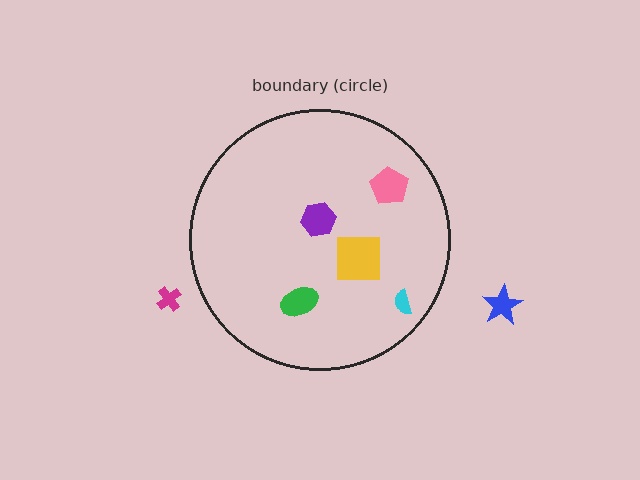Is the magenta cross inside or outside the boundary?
Outside.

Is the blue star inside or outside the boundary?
Outside.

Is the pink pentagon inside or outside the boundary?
Inside.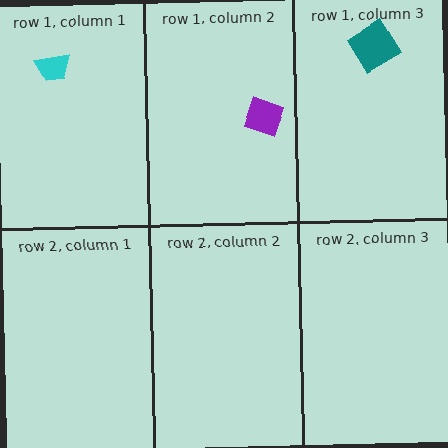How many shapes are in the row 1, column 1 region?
1.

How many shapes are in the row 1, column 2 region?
1.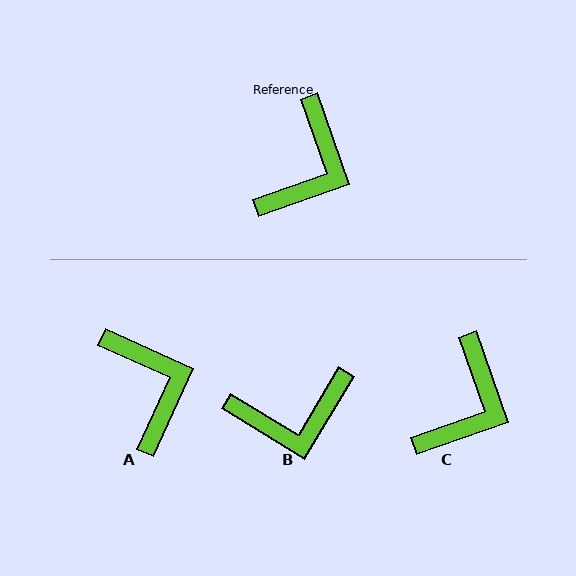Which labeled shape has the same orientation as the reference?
C.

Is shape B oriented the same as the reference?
No, it is off by about 51 degrees.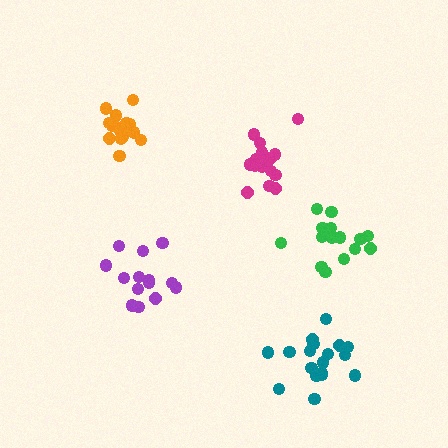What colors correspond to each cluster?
The clusters are colored: purple, green, teal, magenta, orange.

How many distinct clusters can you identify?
There are 5 distinct clusters.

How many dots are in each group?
Group 1: 14 dots, Group 2: 16 dots, Group 3: 18 dots, Group 4: 18 dots, Group 5: 18 dots (84 total).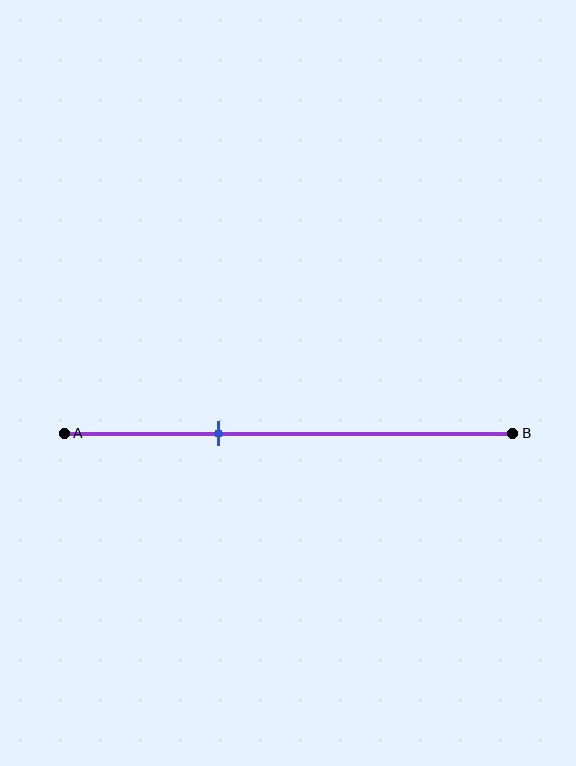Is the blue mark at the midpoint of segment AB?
No, the mark is at about 35% from A, not at the 50% midpoint.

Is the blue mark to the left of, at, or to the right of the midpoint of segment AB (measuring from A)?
The blue mark is to the left of the midpoint of segment AB.